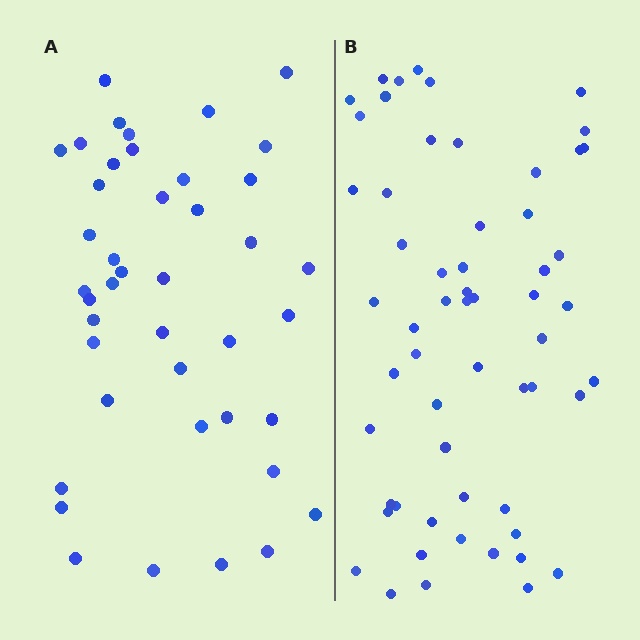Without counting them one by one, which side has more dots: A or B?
Region B (the right region) has more dots.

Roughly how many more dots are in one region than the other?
Region B has approximately 15 more dots than region A.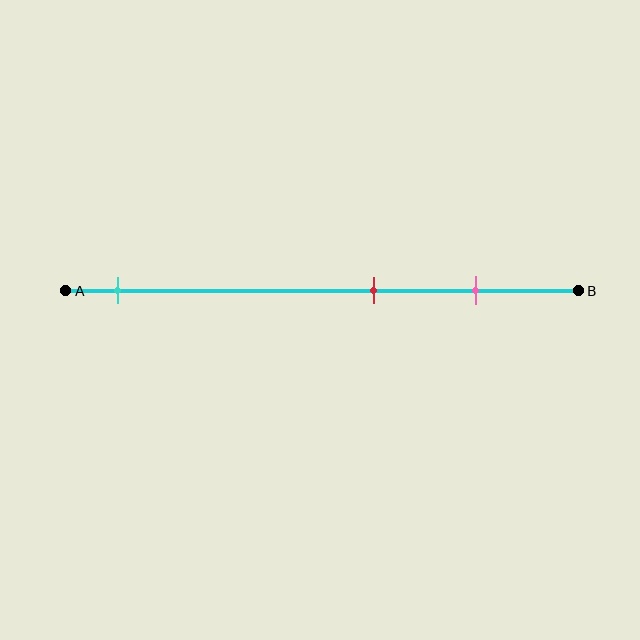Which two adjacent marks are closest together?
The red and pink marks are the closest adjacent pair.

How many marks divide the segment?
There are 3 marks dividing the segment.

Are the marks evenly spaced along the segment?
No, the marks are not evenly spaced.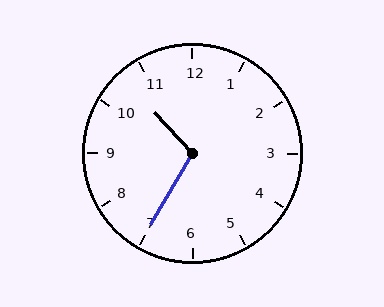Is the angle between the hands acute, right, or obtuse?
It is obtuse.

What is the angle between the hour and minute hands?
Approximately 108 degrees.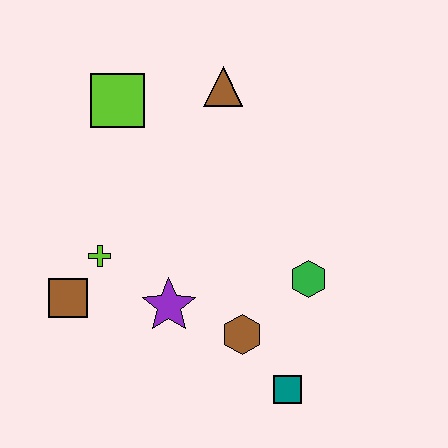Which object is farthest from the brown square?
The brown triangle is farthest from the brown square.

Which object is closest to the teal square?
The brown hexagon is closest to the teal square.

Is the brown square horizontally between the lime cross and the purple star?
No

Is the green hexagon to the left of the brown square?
No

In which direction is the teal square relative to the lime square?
The teal square is below the lime square.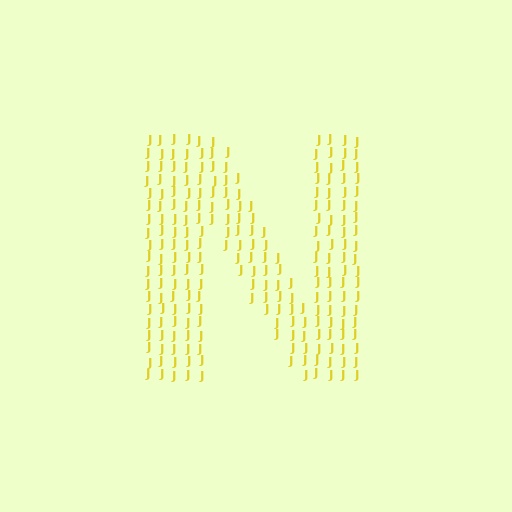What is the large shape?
The large shape is the letter N.